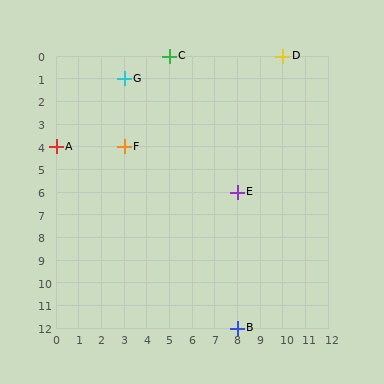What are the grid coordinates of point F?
Point F is at grid coordinates (3, 4).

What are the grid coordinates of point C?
Point C is at grid coordinates (5, 0).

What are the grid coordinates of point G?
Point G is at grid coordinates (3, 1).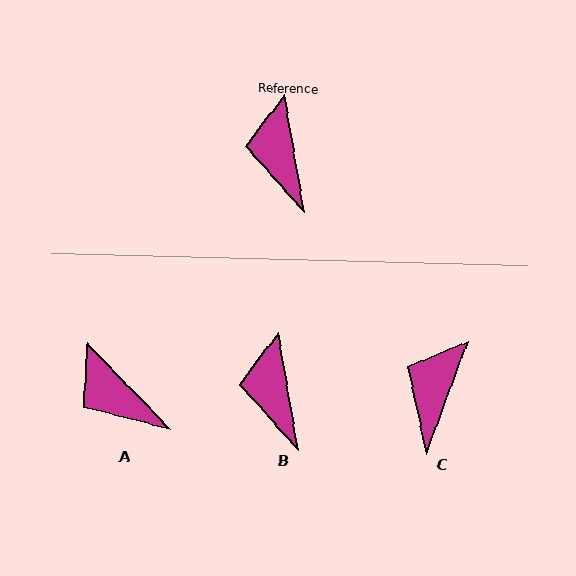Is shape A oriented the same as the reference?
No, it is off by about 34 degrees.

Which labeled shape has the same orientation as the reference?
B.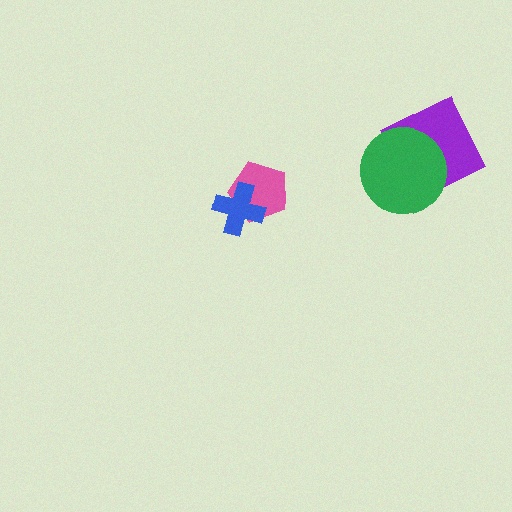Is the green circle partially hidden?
No, no other shape covers it.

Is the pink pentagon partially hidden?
Yes, it is partially covered by another shape.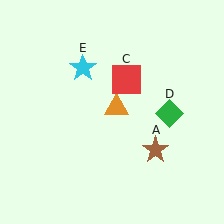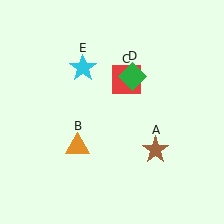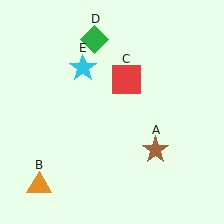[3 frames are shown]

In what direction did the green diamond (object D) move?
The green diamond (object D) moved up and to the left.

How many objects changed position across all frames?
2 objects changed position: orange triangle (object B), green diamond (object D).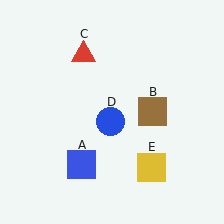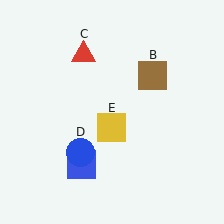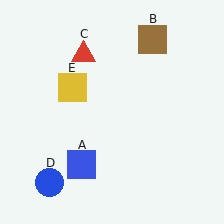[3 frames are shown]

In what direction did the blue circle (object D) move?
The blue circle (object D) moved down and to the left.